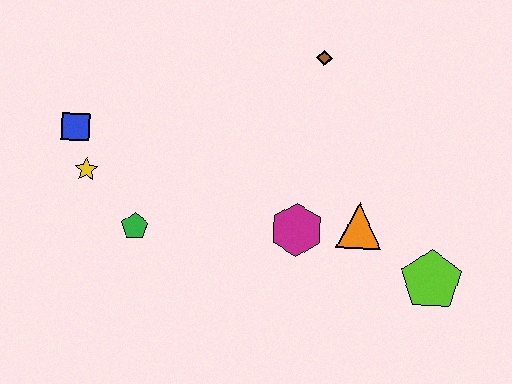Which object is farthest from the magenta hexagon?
The blue square is farthest from the magenta hexagon.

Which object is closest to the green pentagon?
The yellow star is closest to the green pentagon.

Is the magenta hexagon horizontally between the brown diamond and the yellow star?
Yes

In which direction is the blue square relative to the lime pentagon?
The blue square is to the left of the lime pentagon.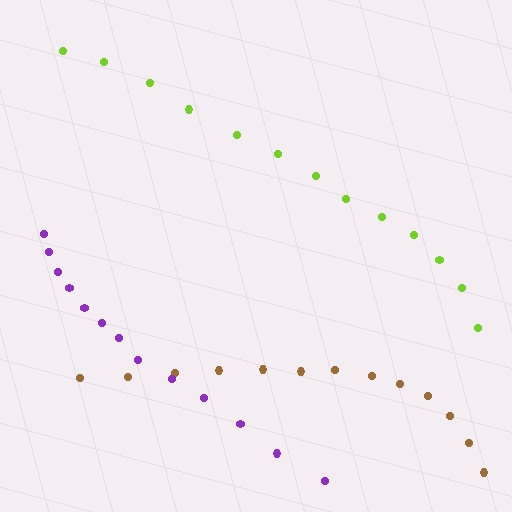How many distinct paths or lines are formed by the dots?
There are 3 distinct paths.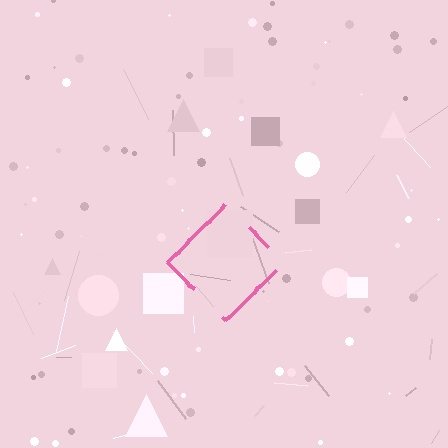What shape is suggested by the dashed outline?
The dashed outline suggests a diamond.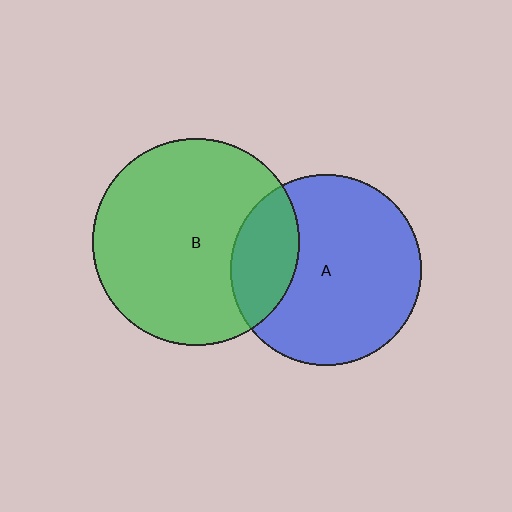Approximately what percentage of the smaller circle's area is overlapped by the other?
Approximately 25%.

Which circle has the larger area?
Circle B (green).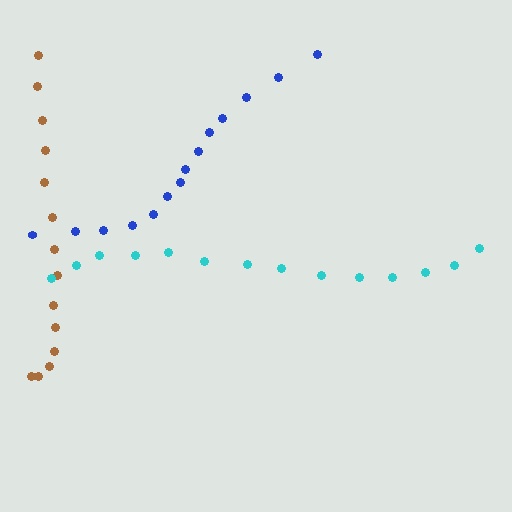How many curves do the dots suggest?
There are 3 distinct paths.